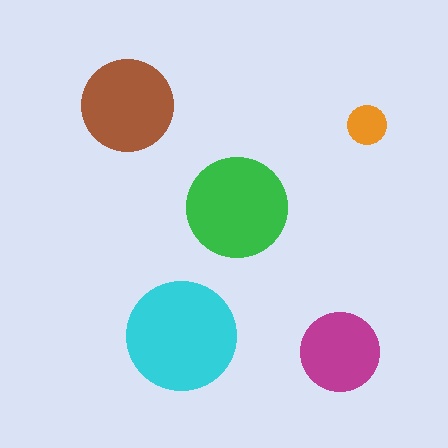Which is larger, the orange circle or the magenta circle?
The magenta one.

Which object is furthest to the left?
The brown circle is leftmost.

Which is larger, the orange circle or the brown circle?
The brown one.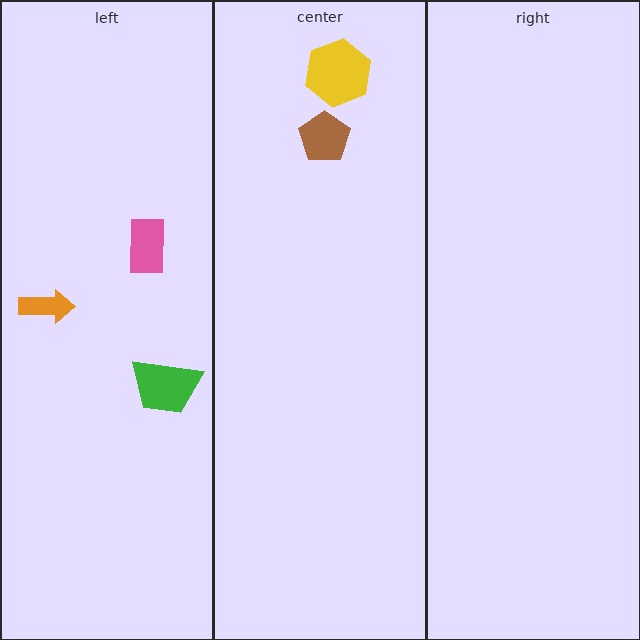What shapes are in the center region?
The brown pentagon, the yellow hexagon.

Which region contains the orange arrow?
The left region.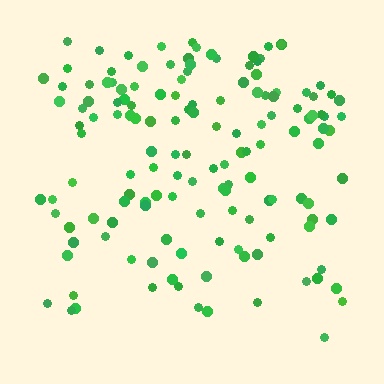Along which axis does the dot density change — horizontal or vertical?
Vertical.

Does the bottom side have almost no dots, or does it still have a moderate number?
Still a moderate number, just noticeably fewer than the top.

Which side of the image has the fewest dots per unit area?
The bottom.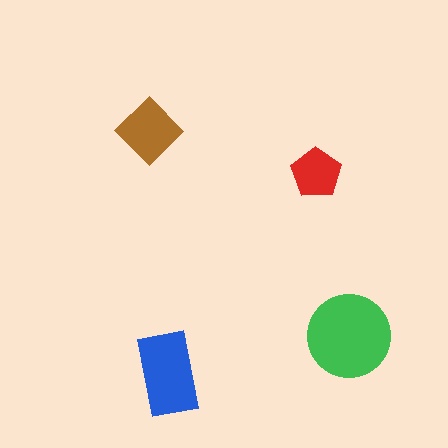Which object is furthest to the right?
The green circle is rightmost.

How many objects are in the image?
There are 4 objects in the image.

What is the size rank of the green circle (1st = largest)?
1st.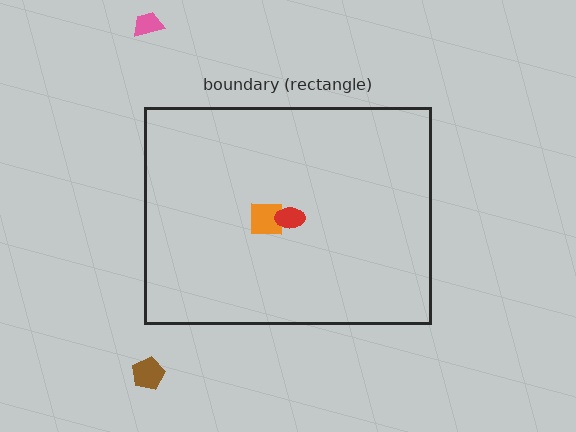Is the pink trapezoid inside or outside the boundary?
Outside.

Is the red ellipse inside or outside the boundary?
Inside.